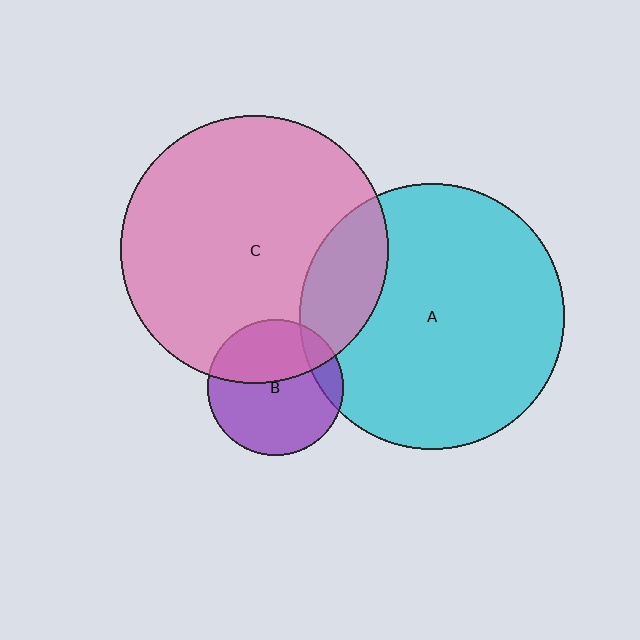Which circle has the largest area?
Circle C (pink).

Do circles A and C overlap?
Yes.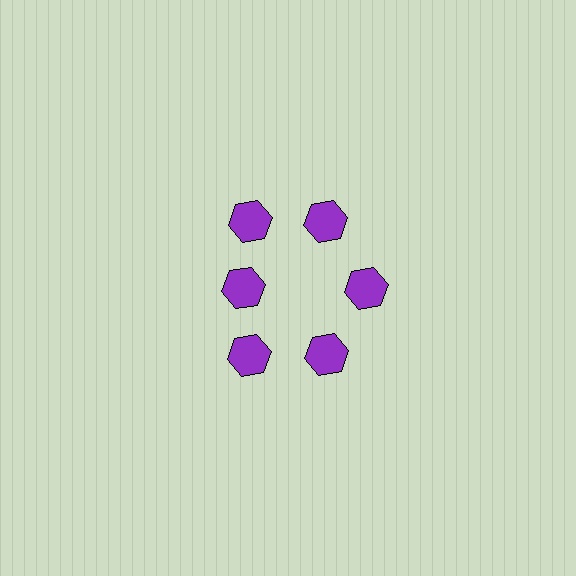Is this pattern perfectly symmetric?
No. The 6 purple hexagons are arranged in a ring, but one element near the 9 o'clock position is pulled inward toward the center, breaking the 6-fold rotational symmetry.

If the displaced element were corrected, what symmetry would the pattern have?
It would have 6-fold rotational symmetry — the pattern would map onto itself every 60 degrees.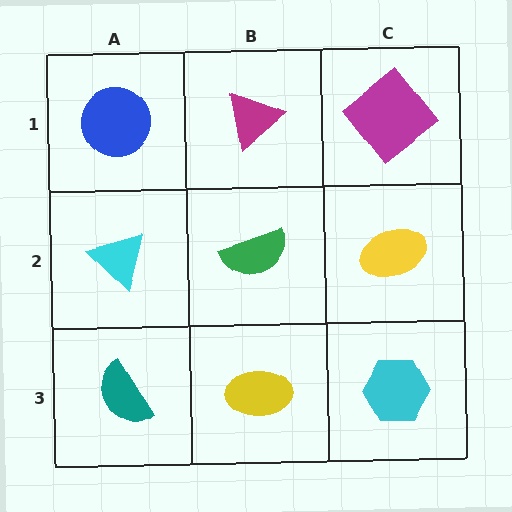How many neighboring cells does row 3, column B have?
3.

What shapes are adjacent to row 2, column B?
A magenta triangle (row 1, column B), a yellow ellipse (row 3, column B), a cyan triangle (row 2, column A), a yellow ellipse (row 2, column C).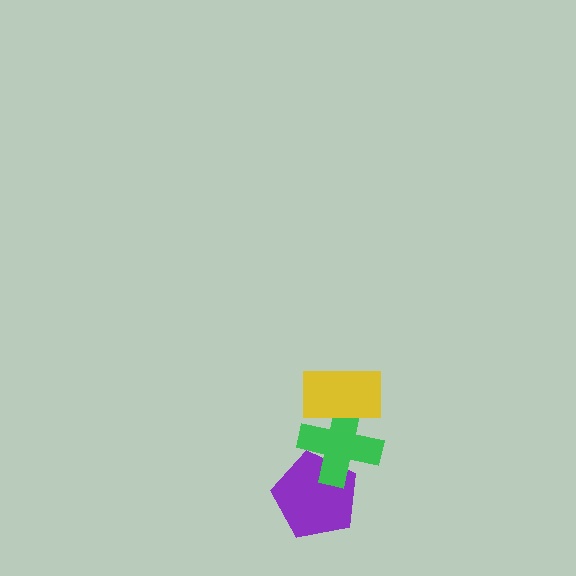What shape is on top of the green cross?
The yellow rectangle is on top of the green cross.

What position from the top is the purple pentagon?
The purple pentagon is 3rd from the top.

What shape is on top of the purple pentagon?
The green cross is on top of the purple pentagon.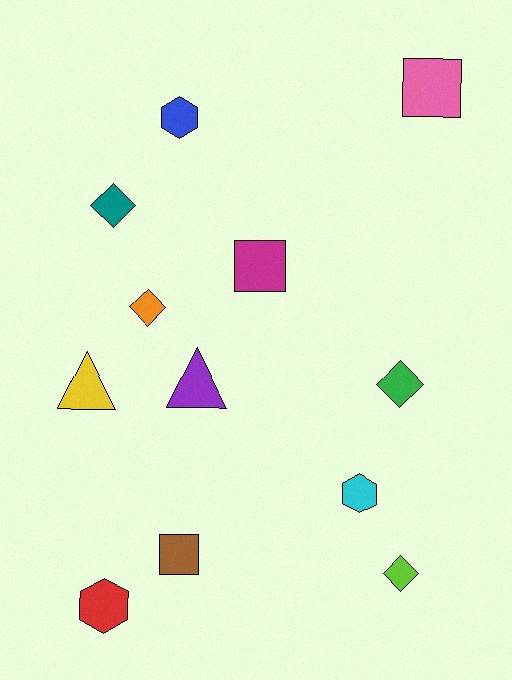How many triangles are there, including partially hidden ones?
There are 2 triangles.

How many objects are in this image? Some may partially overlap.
There are 12 objects.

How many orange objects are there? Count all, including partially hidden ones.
There is 1 orange object.